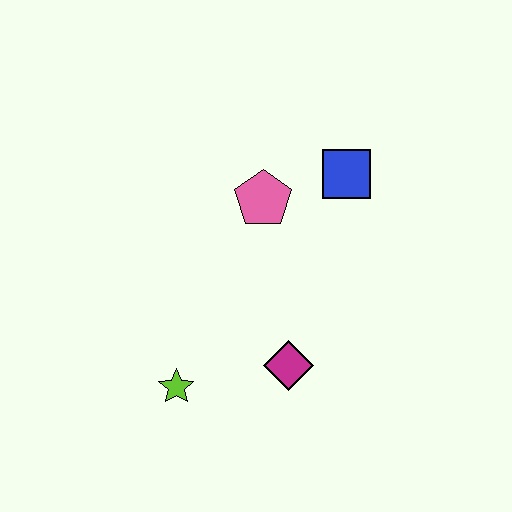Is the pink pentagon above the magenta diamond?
Yes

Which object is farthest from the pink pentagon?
The lime star is farthest from the pink pentagon.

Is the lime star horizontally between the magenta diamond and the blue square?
No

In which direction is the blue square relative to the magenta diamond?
The blue square is above the magenta diamond.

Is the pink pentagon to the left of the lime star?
No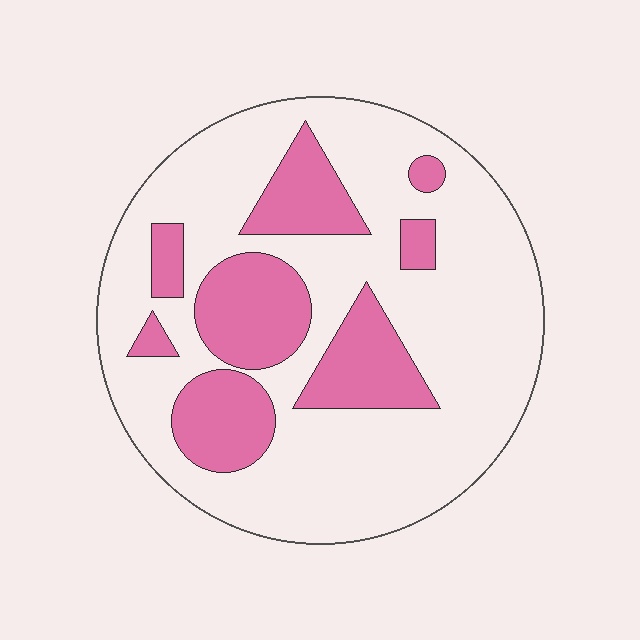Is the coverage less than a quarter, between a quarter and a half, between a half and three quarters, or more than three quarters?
Between a quarter and a half.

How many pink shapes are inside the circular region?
8.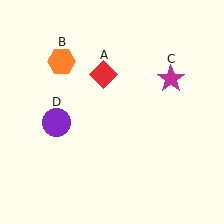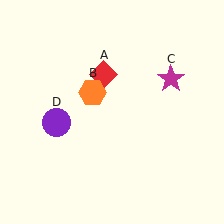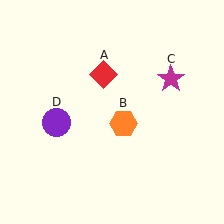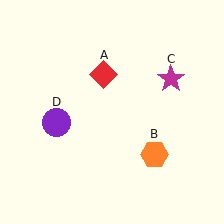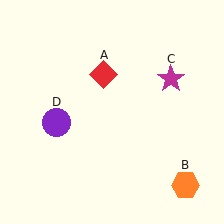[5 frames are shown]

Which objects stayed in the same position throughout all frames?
Red diamond (object A) and magenta star (object C) and purple circle (object D) remained stationary.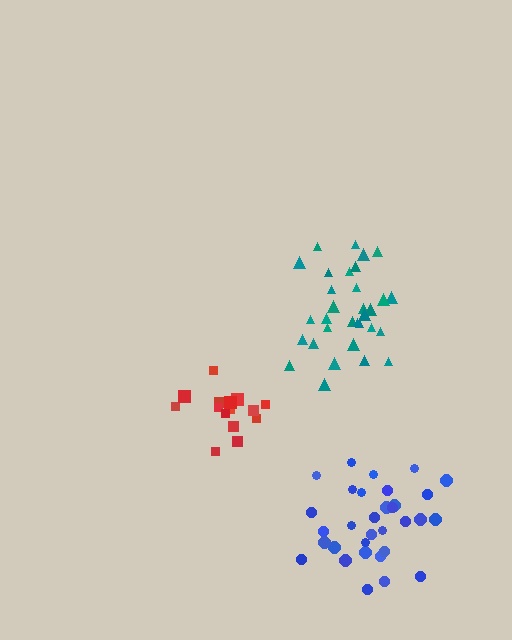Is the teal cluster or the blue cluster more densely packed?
Blue.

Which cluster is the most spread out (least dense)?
Teal.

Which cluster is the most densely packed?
Blue.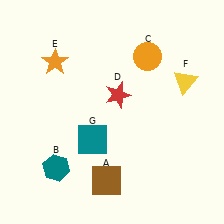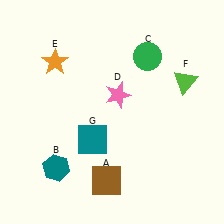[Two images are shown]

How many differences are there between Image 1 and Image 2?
There are 3 differences between the two images.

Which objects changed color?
C changed from orange to green. D changed from red to pink. F changed from yellow to lime.